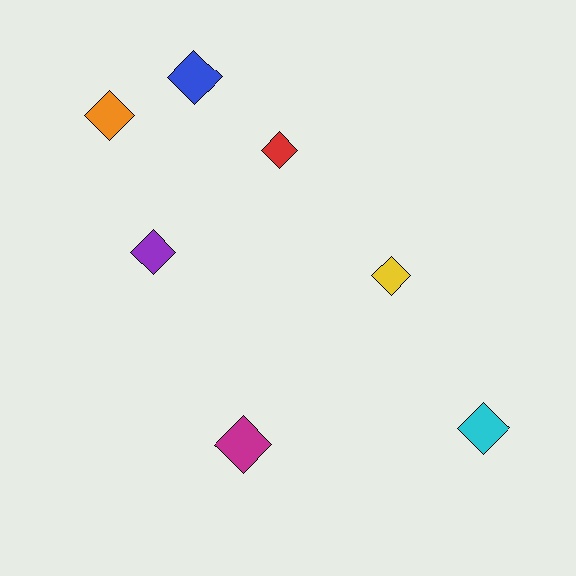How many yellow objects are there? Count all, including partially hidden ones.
There is 1 yellow object.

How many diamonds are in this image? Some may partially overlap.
There are 7 diamonds.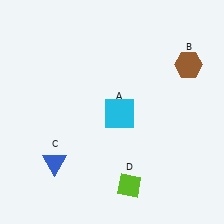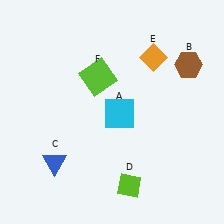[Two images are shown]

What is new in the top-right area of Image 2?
An orange diamond (E) was added in the top-right area of Image 2.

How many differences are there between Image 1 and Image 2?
There are 2 differences between the two images.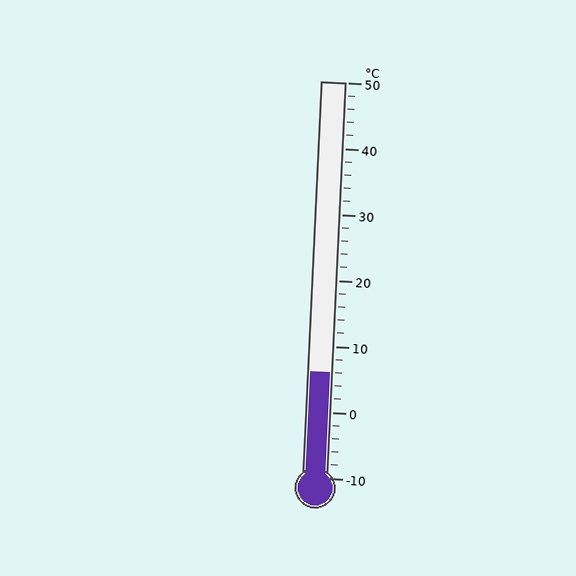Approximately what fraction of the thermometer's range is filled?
The thermometer is filled to approximately 25% of its range.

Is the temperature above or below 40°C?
The temperature is below 40°C.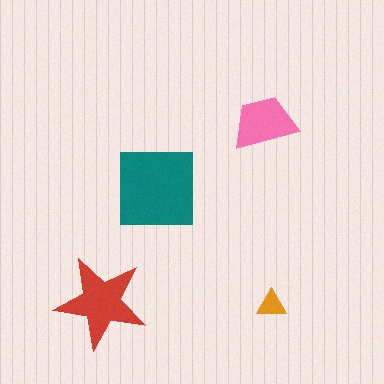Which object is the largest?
The teal square.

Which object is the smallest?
The orange triangle.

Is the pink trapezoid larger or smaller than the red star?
Smaller.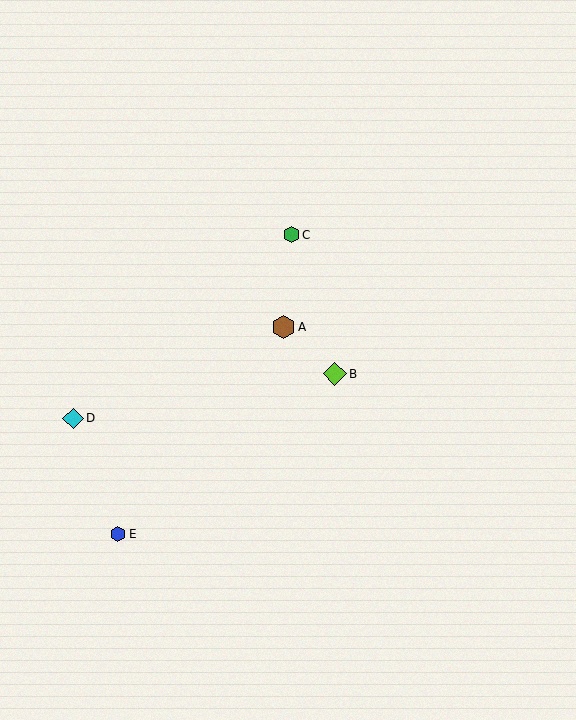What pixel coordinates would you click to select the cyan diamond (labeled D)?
Click at (73, 418) to select the cyan diamond D.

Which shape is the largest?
The lime diamond (labeled B) is the largest.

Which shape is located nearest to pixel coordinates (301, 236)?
The green hexagon (labeled C) at (291, 235) is nearest to that location.